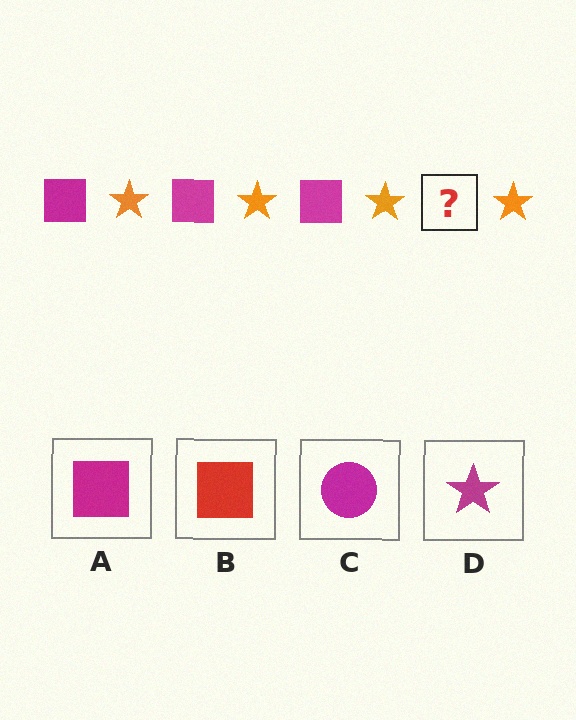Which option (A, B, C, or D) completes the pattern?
A.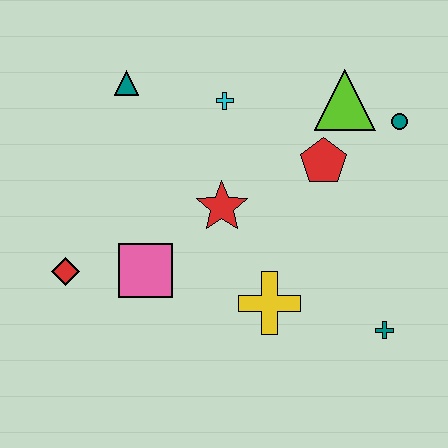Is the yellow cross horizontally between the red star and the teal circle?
Yes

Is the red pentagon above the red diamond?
Yes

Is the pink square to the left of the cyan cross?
Yes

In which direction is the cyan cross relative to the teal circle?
The cyan cross is to the left of the teal circle.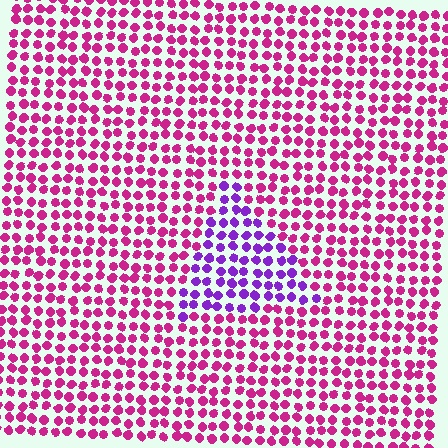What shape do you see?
I see a triangle.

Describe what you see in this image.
The image is filled with small magenta elements in a uniform arrangement. A triangle-shaped region is visible where the elements are tinted to a slightly different hue, forming a subtle color boundary.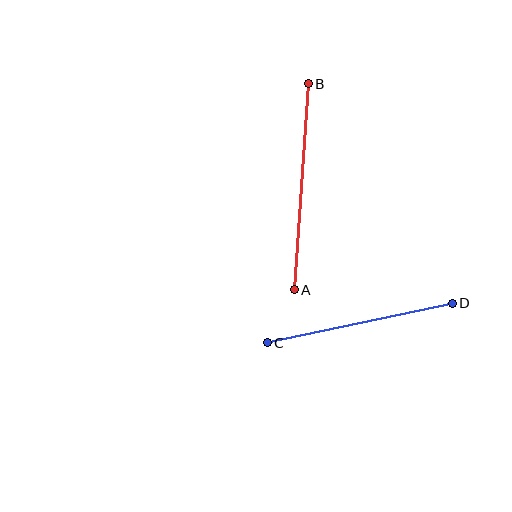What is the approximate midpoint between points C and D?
The midpoint is at approximately (360, 323) pixels.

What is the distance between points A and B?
The distance is approximately 207 pixels.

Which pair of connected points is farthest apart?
Points A and B are farthest apart.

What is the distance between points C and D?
The distance is approximately 189 pixels.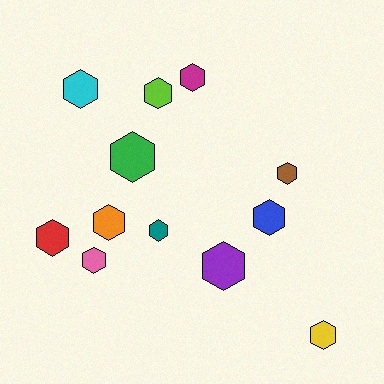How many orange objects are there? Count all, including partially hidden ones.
There is 1 orange object.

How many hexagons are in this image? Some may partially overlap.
There are 12 hexagons.